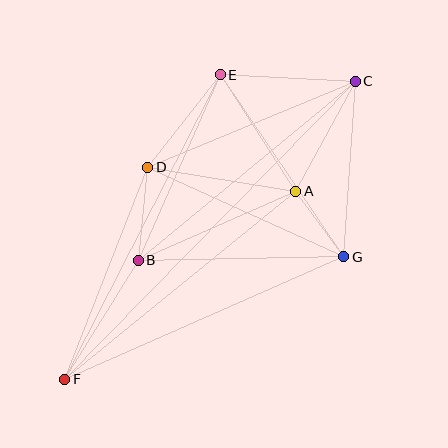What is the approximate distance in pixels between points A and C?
The distance between A and C is approximately 125 pixels.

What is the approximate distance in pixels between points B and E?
The distance between B and E is approximately 202 pixels.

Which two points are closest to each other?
Points A and G are closest to each other.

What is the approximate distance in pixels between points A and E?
The distance between A and E is approximately 139 pixels.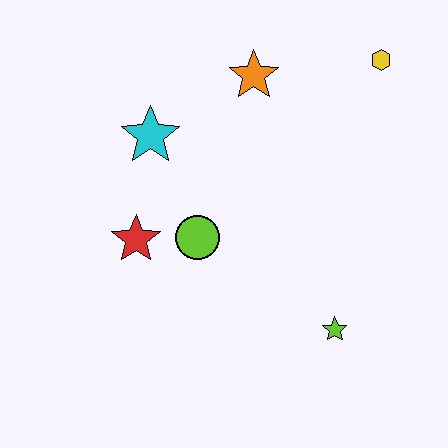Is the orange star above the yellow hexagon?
No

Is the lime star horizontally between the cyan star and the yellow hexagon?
Yes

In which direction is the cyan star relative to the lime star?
The cyan star is above the lime star.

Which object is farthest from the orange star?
The lime star is farthest from the orange star.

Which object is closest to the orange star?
The cyan star is closest to the orange star.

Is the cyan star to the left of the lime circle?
Yes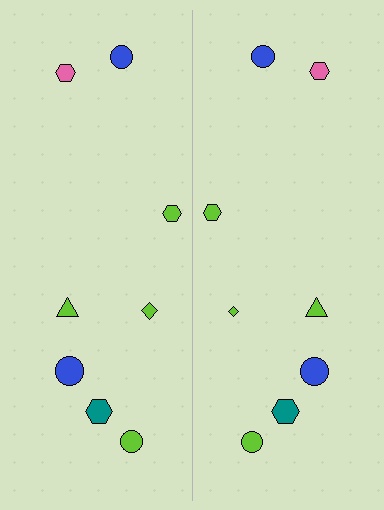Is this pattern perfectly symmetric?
No, the pattern is not perfectly symmetric. The lime diamond on the right side has a different size than its mirror counterpart.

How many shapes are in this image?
There are 16 shapes in this image.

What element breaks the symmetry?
The lime diamond on the right side has a different size than its mirror counterpart.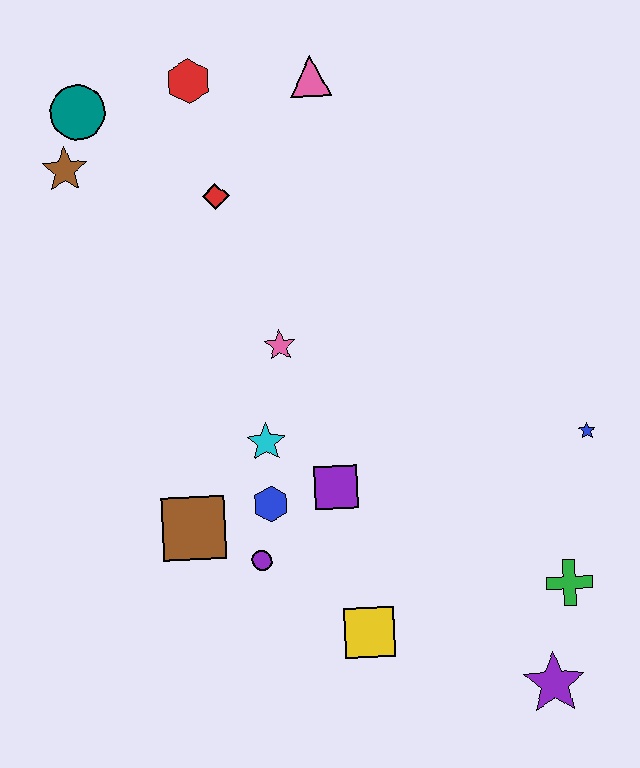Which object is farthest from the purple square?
The teal circle is farthest from the purple square.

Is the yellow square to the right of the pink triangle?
Yes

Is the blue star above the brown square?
Yes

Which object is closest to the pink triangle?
The red hexagon is closest to the pink triangle.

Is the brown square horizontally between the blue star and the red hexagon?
No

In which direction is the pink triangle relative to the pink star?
The pink triangle is above the pink star.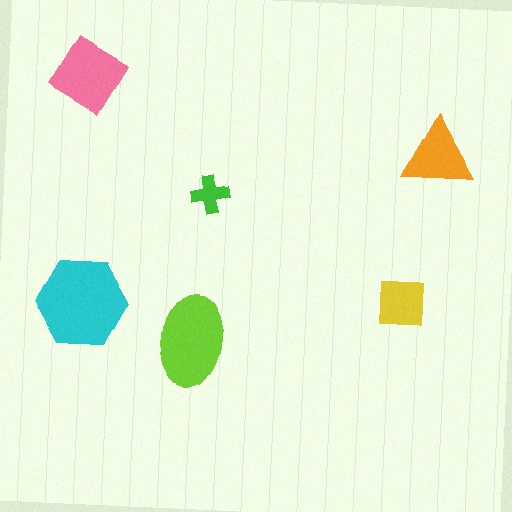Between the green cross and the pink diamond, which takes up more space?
The pink diamond.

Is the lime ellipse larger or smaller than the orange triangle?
Larger.